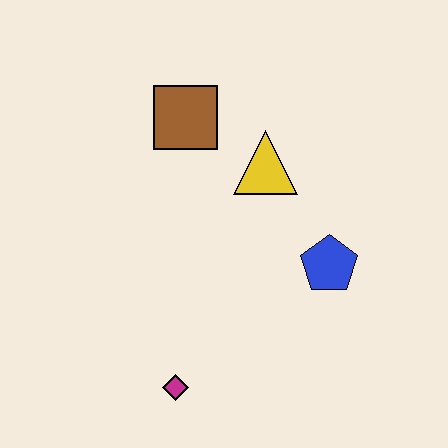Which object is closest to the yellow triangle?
The brown square is closest to the yellow triangle.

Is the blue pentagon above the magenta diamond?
Yes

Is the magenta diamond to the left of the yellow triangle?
Yes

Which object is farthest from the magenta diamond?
The brown square is farthest from the magenta diamond.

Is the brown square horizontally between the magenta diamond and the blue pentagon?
Yes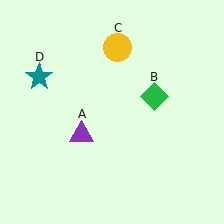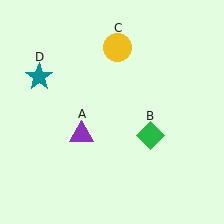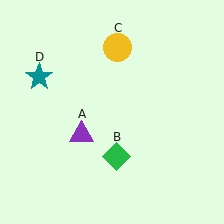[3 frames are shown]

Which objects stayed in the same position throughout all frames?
Purple triangle (object A) and yellow circle (object C) and teal star (object D) remained stationary.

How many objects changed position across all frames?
1 object changed position: green diamond (object B).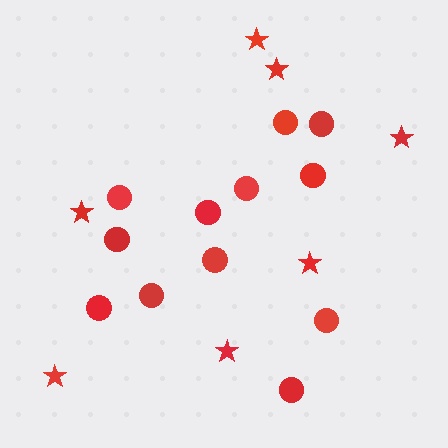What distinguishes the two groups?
There are 2 groups: one group of circles (12) and one group of stars (7).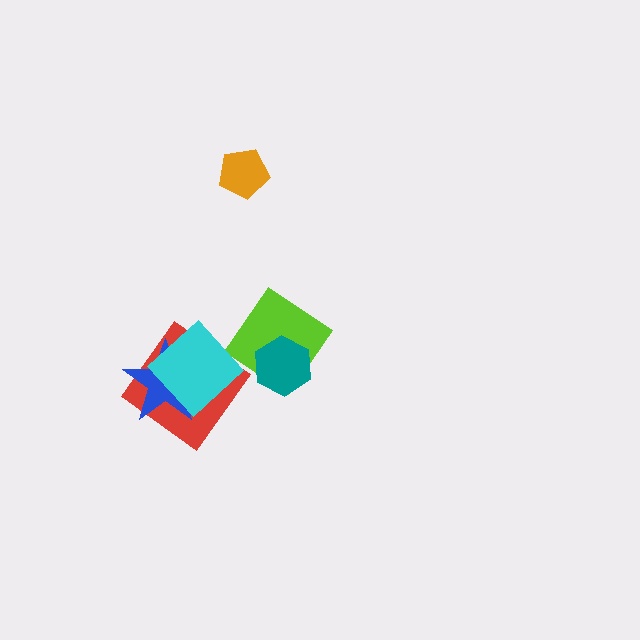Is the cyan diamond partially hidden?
No, no other shape covers it.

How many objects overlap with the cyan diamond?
2 objects overlap with the cyan diamond.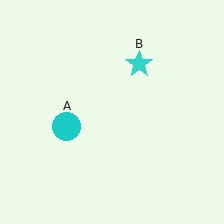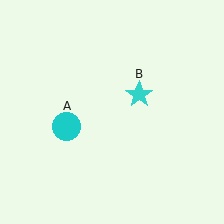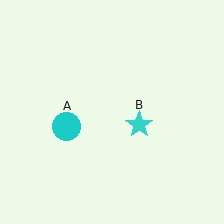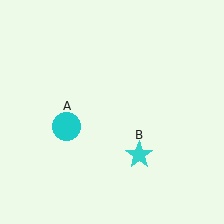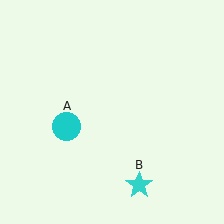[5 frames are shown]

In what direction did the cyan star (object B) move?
The cyan star (object B) moved down.